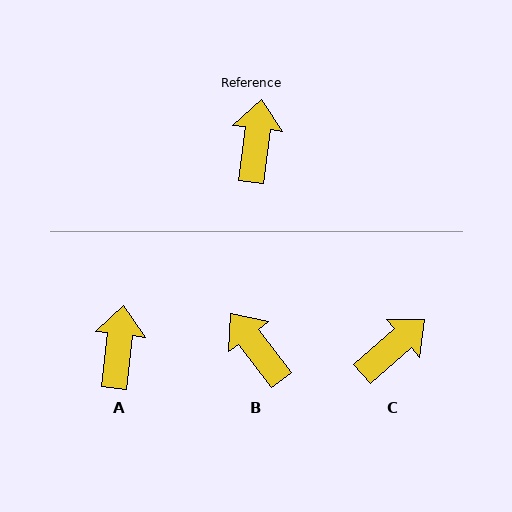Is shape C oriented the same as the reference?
No, it is off by about 42 degrees.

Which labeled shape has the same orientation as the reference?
A.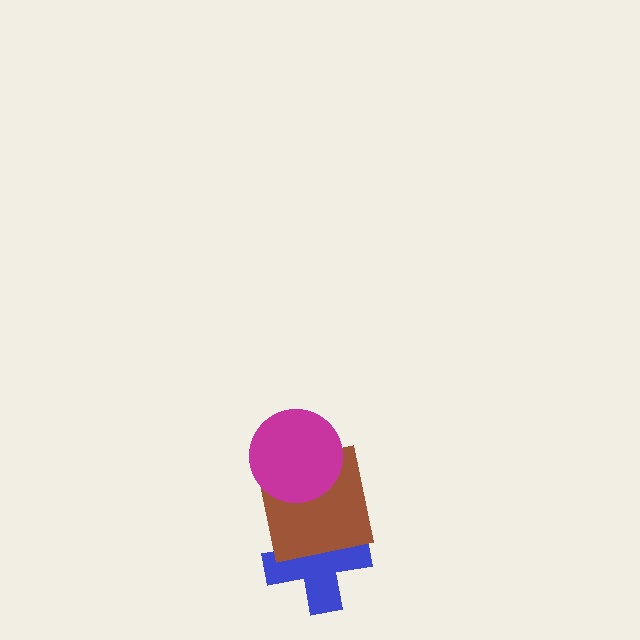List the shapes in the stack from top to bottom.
From top to bottom: the magenta circle, the brown square, the blue cross.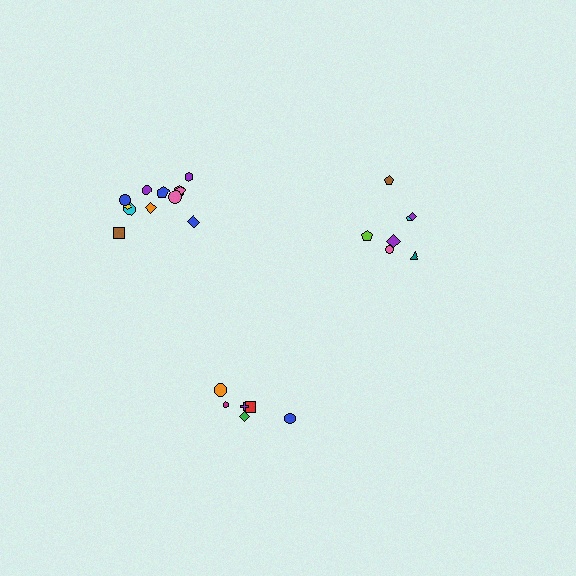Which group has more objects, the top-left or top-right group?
The top-left group.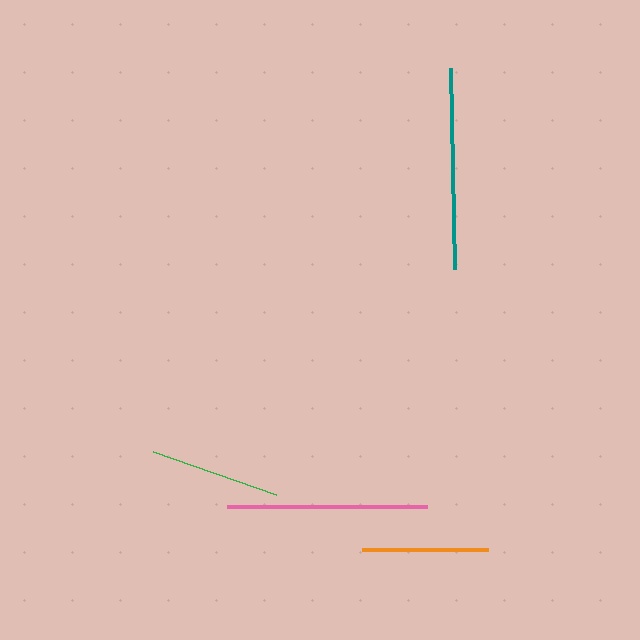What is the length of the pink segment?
The pink segment is approximately 200 pixels long.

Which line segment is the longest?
The teal line is the longest at approximately 201 pixels.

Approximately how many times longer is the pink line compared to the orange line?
The pink line is approximately 1.6 times the length of the orange line.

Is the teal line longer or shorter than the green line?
The teal line is longer than the green line.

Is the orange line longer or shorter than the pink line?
The pink line is longer than the orange line.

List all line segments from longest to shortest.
From longest to shortest: teal, pink, green, orange.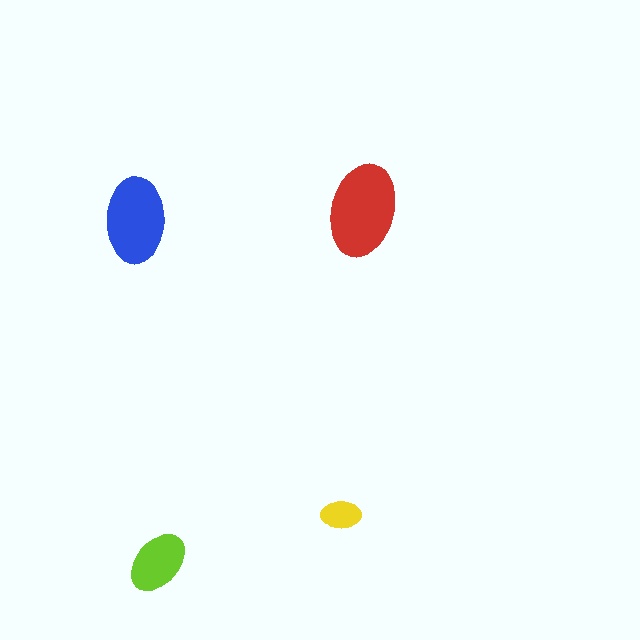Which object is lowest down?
The lime ellipse is bottommost.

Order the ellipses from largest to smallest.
the red one, the blue one, the lime one, the yellow one.